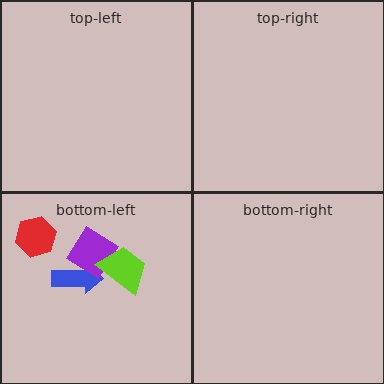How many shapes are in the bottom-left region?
4.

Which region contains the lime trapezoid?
The bottom-left region.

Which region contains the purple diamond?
The bottom-left region.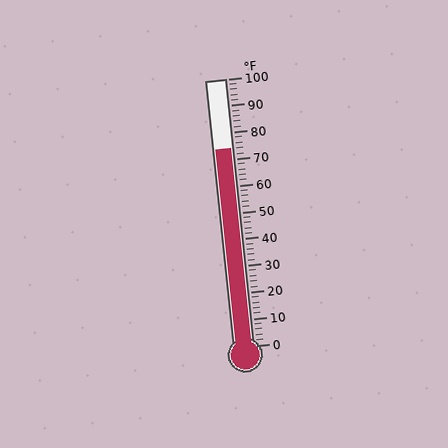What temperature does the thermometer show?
The thermometer shows approximately 74°F.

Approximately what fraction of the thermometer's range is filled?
The thermometer is filled to approximately 75% of its range.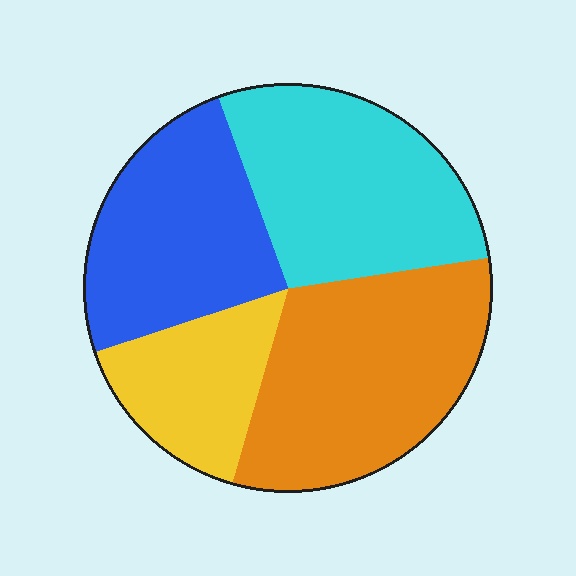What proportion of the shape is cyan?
Cyan covers about 30% of the shape.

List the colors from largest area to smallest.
From largest to smallest: orange, cyan, blue, yellow.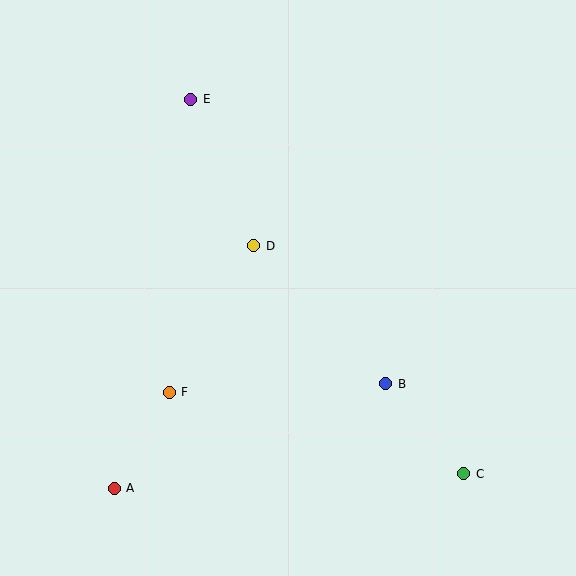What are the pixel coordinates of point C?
Point C is at (464, 474).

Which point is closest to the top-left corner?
Point E is closest to the top-left corner.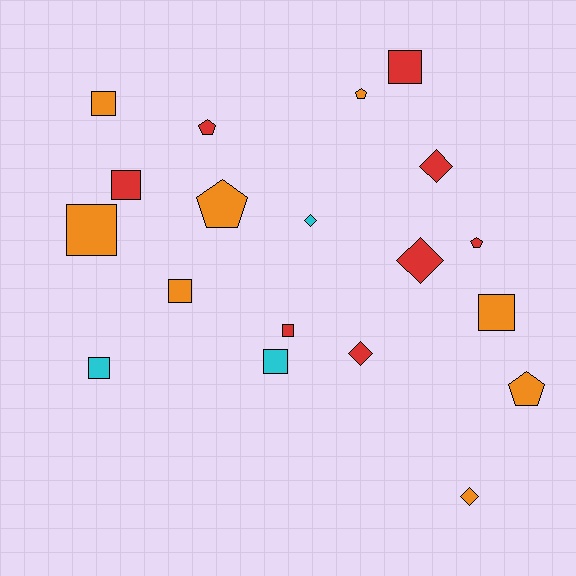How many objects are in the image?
There are 19 objects.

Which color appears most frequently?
Red, with 8 objects.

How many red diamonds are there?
There are 3 red diamonds.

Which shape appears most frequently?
Square, with 9 objects.